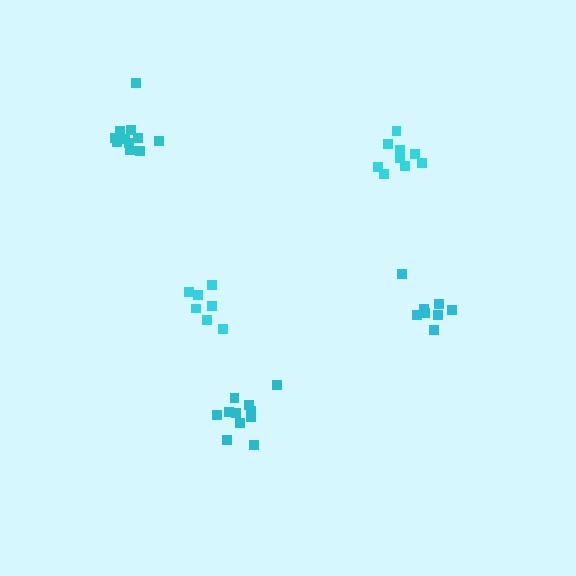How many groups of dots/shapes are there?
There are 5 groups.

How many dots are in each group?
Group 1: 7 dots, Group 2: 8 dots, Group 3: 11 dots, Group 4: 9 dots, Group 5: 11 dots (46 total).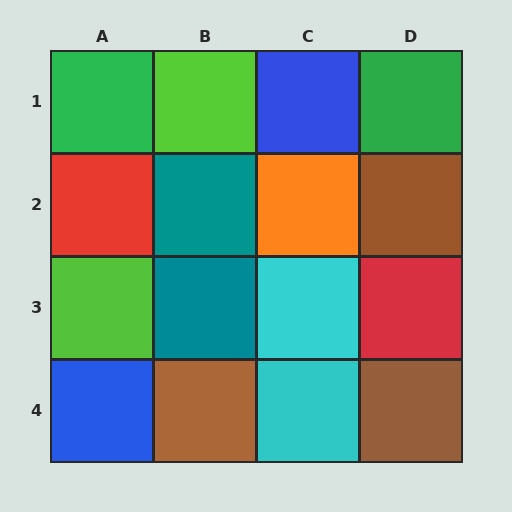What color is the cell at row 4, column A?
Blue.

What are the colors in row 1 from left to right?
Green, lime, blue, green.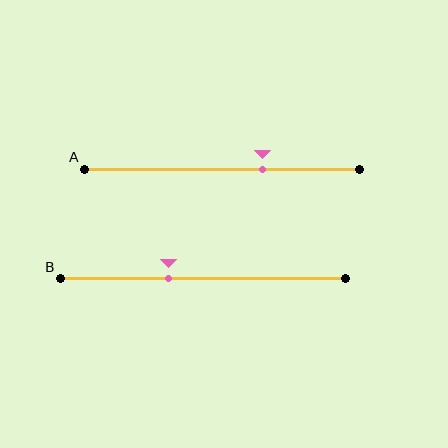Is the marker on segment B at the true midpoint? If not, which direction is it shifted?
No, the marker on segment B is shifted to the left by about 12% of the segment length.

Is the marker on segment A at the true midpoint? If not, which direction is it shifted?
No, the marker on segment A is shifted to the right by about 15% of the segment length.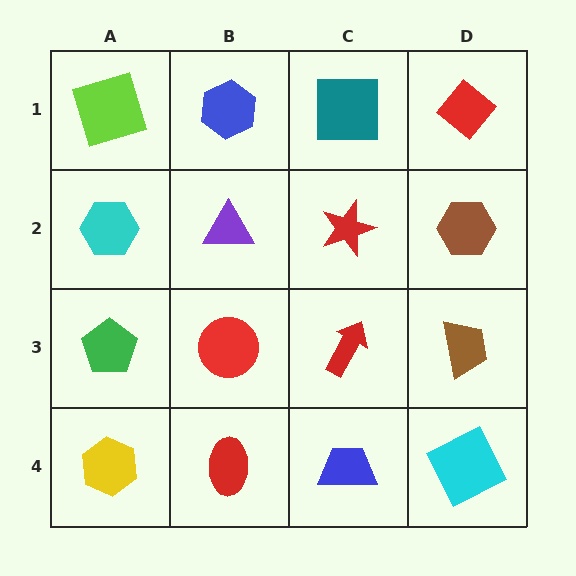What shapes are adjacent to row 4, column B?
A red circle (row 3, column B), a yellow hexagon (row 4, column A), a blue trapezoid (row 4, column C).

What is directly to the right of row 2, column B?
A red star.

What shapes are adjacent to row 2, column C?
A teal square (row 1, column C), a red arrow (row 3, column C), a purple triangle (row 2, column B), a brown hexagon (row 2, column D).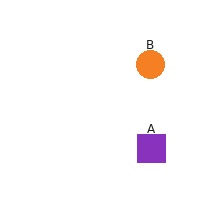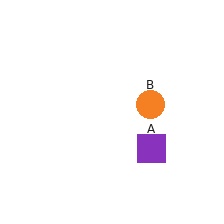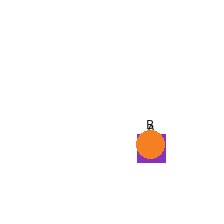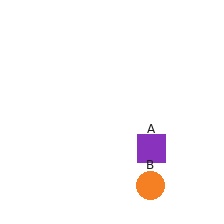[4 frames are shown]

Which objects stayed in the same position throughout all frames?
Purple square (object A) remained stationary.